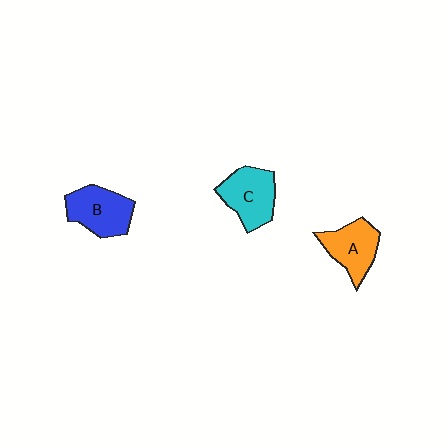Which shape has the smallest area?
Shape A (orange).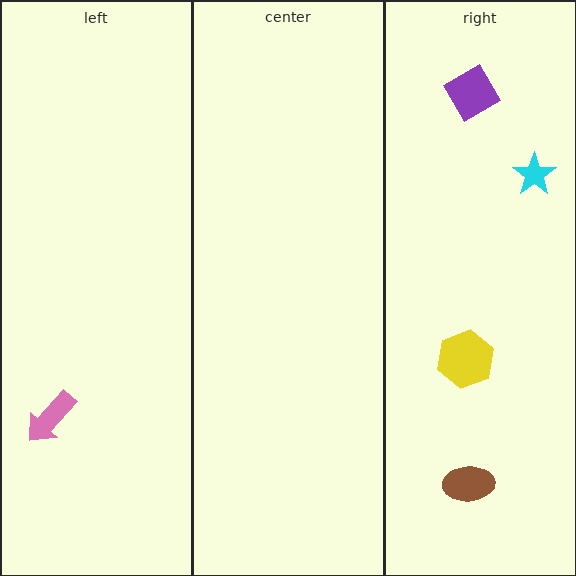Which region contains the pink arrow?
The left region.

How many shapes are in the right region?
4.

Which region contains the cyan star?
The right region.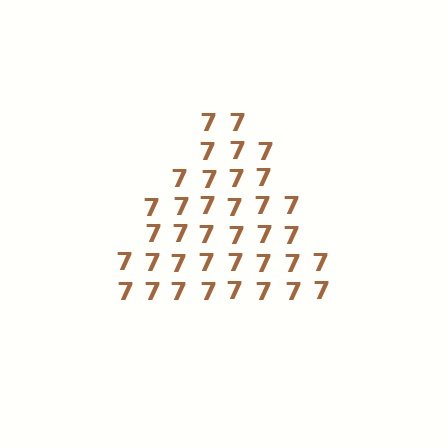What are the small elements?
The small elements are digit 7's.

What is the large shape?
The large shape is a triangle.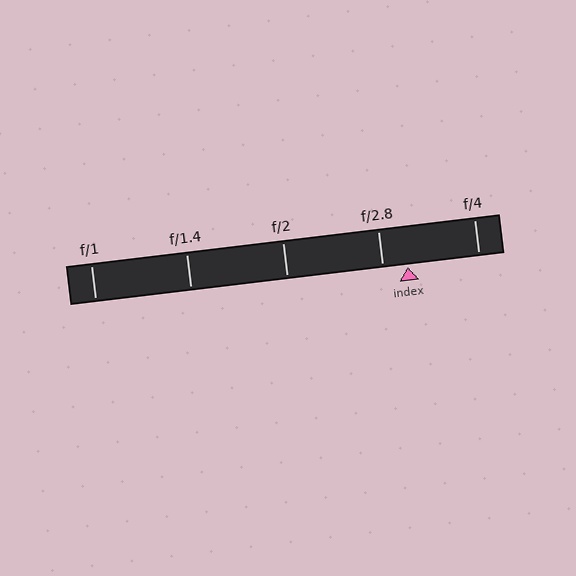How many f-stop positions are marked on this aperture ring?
There are 5 f-stop positions marked.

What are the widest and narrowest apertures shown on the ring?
The widest aperture shown is f/1 and the narrowest is f/4.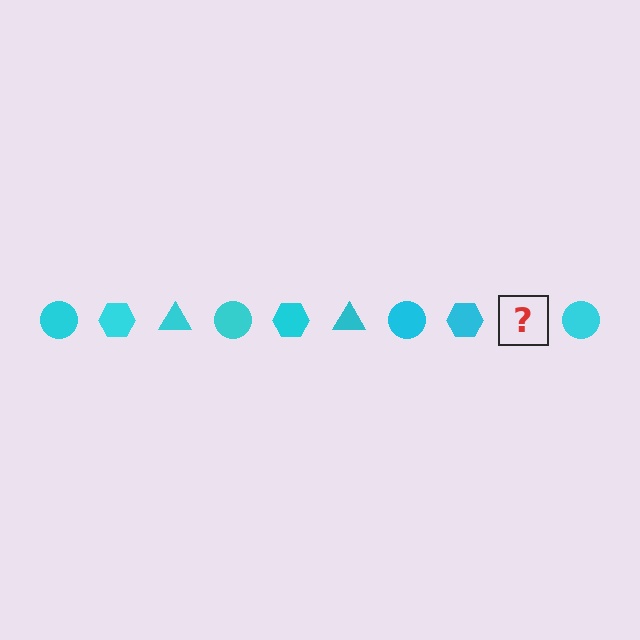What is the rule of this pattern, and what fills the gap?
The rule is that the pattern cycles through circle, hexagon, triangle shapes in cyan. The gap should be filled with a cyan triangle.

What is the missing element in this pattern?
The missing element is a cyan triangle.